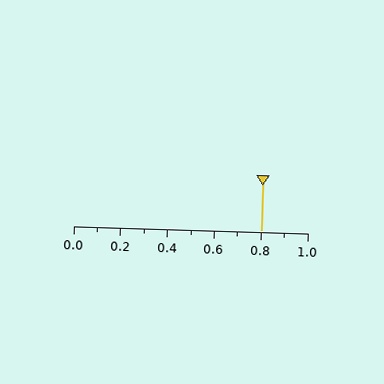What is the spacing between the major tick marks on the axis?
The major ticks are spaced 0.2 apart.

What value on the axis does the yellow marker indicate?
The marker indicates approximately 0.8.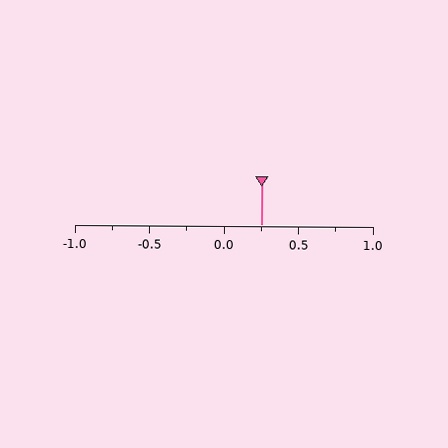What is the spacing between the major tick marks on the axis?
The major ticks are spaced 0.5 apart.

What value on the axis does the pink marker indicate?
The marker indicates approximately 0.25.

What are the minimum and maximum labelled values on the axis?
The axis runs from -1.0 to 1.0.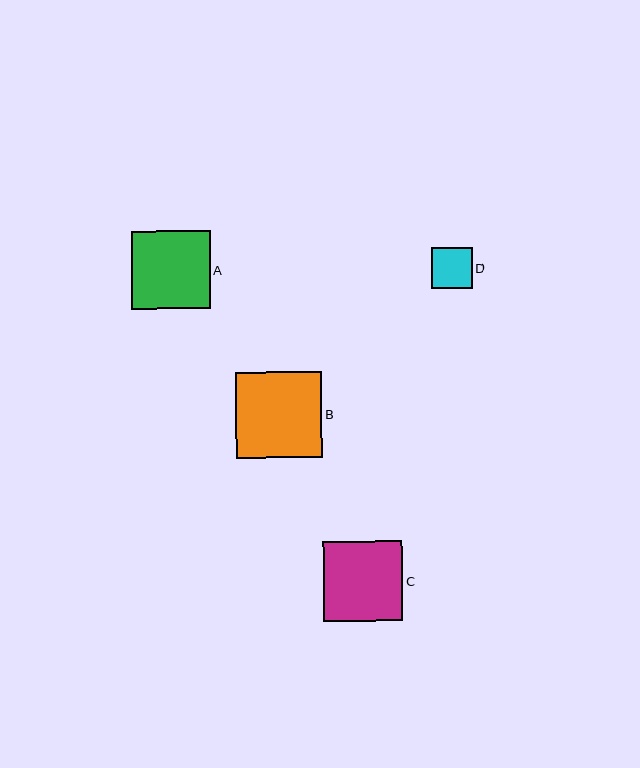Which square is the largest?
Square B is the largest with a size of approximately 86 pixels.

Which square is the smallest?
Square D is the smallest with a size of approximately 41 pixels.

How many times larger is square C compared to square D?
Square C is approximately 1.9 times the size of square D.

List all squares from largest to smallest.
From largest to smallest: B, C, A, D.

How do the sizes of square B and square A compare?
Square B and square A are approximately the same size.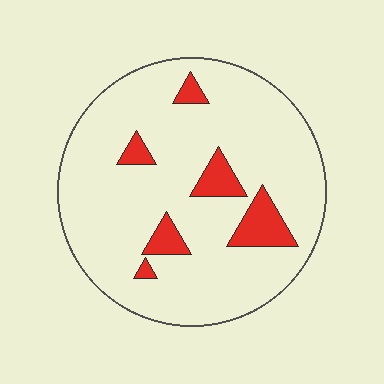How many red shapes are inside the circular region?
6.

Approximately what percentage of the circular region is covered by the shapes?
Approximately 10%.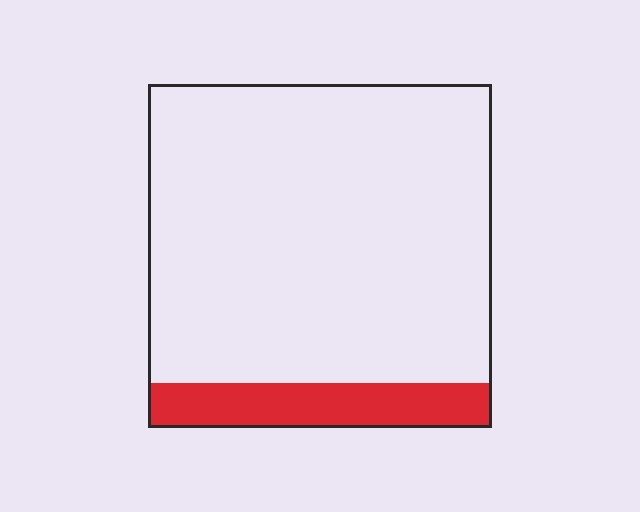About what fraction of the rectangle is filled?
About one eighth (1/8).